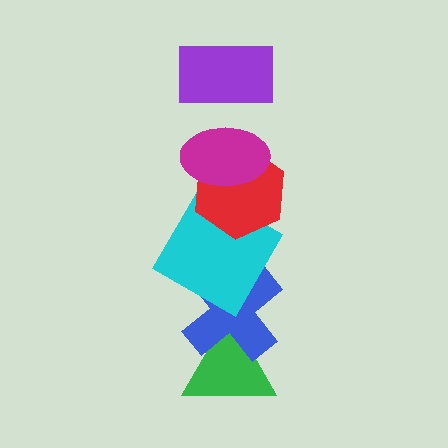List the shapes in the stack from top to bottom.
From top to bottom: the purple rectangle, the magenta ellipse, the red hexagon, the cyan diamond, the blue cross, the green triangle.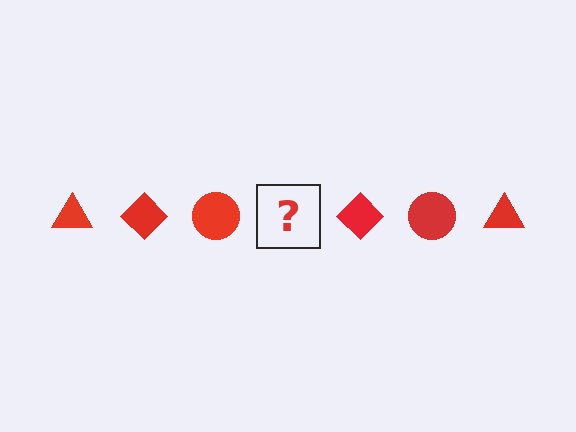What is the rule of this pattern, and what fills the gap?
The rule is that the pattern cycles through triangle, diamond, circle shapes in red. The gap should be filled with a red triangle.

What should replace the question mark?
The question mark should be replaced with a red triangle.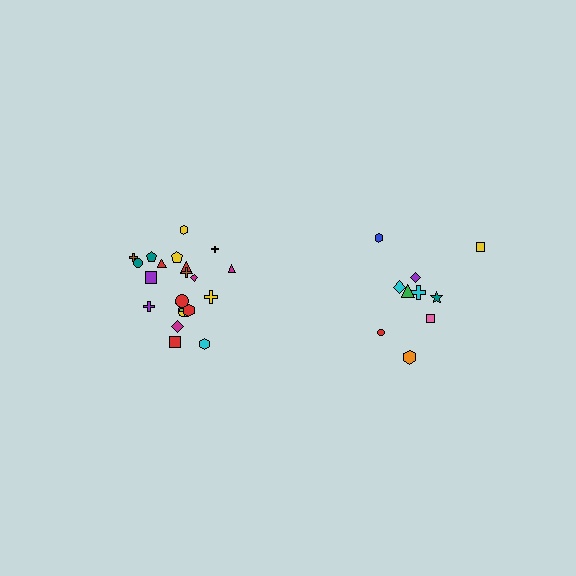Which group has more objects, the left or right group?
The left group.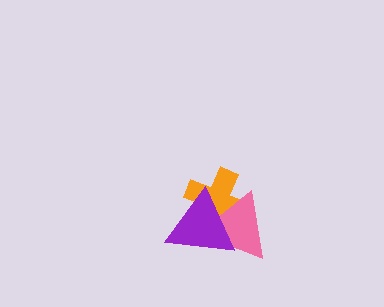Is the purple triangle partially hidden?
No, no other shape covers it.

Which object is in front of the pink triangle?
The purple triangle is in front of the pink triangle.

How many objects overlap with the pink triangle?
2 objects overlap with the pink triangle.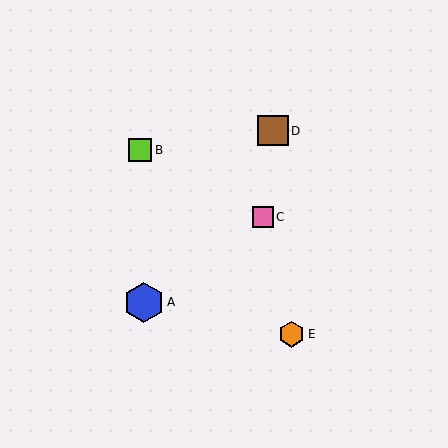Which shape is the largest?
The blue hexagon (labeled A) is the largest.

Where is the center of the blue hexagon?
The center of the blue hexagon is at (144, 302).